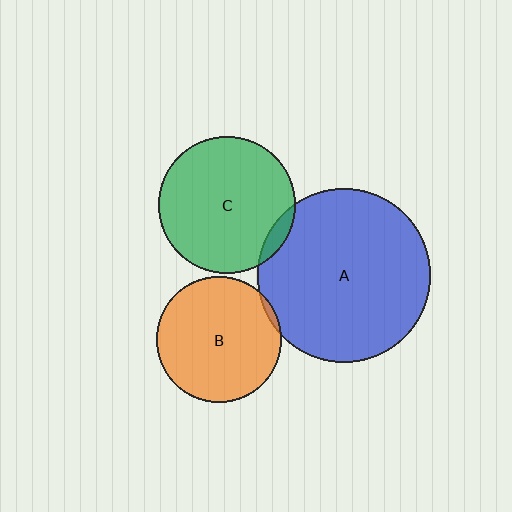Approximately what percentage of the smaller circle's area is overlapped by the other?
Approximately 5%.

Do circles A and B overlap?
Yes.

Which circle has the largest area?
Circle A (blue).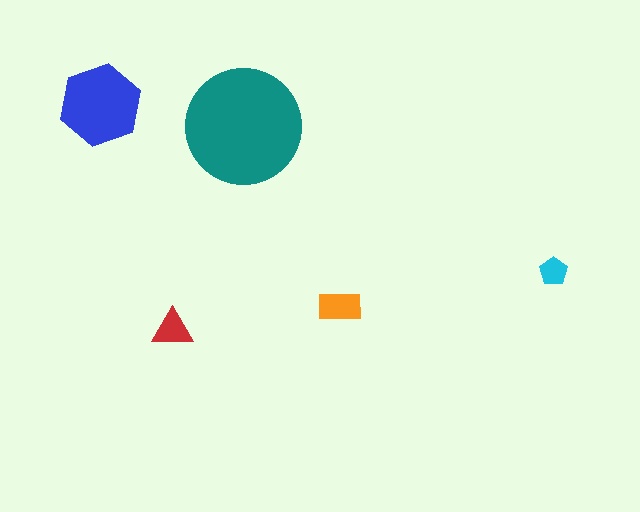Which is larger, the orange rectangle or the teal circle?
The teal circle.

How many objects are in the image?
There are 5 objects in the image.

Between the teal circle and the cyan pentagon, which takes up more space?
The teal circle.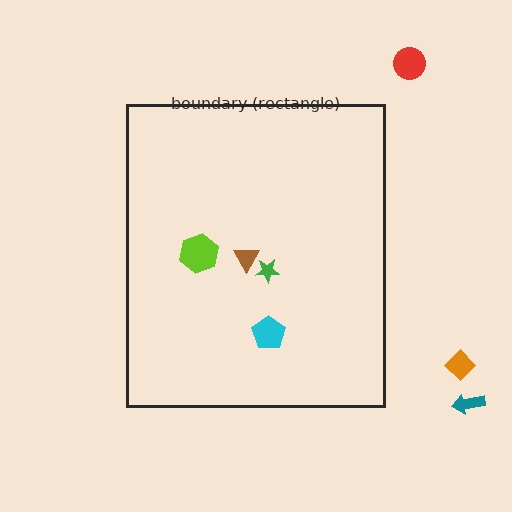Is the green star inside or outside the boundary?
Inside.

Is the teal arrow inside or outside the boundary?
Outside.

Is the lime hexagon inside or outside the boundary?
Inside.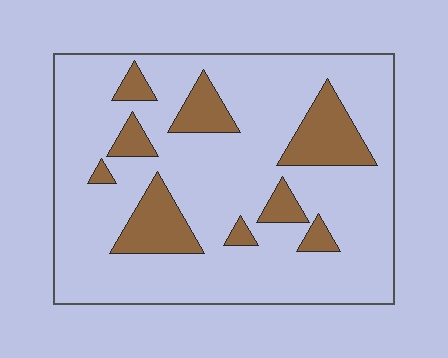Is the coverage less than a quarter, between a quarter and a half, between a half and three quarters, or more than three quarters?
Less than a quarter.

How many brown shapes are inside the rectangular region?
9.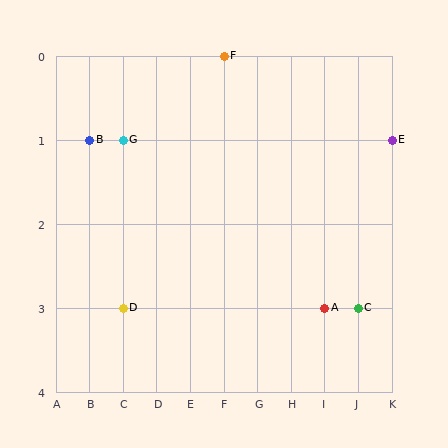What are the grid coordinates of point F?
Point F is at grid coordinates (F, 0).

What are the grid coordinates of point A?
Point A is at grid coordinates (I, 3).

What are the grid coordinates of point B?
Point B is at grid coordinates (B, 1).